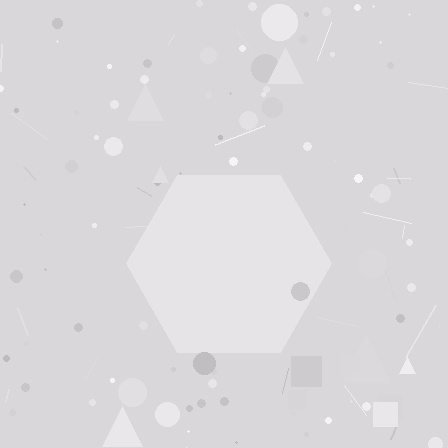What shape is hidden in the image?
A hexagon is hidden in the image.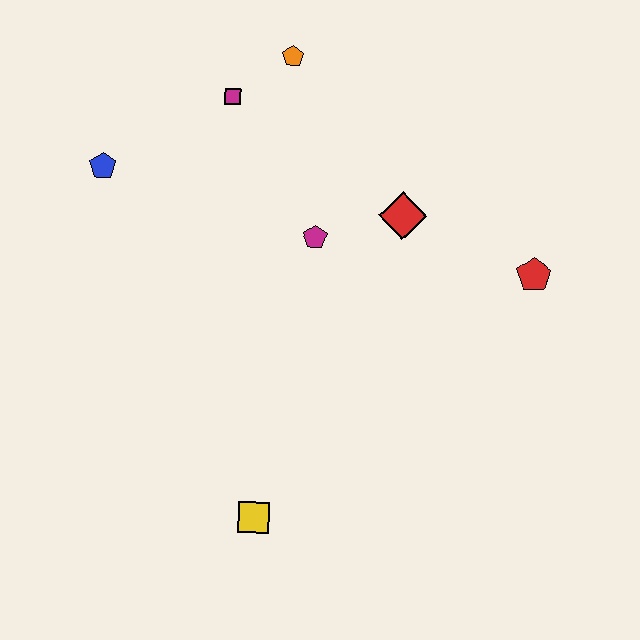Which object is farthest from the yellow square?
The orange pentagon is farthest from the yellow square.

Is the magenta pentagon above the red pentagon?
Yes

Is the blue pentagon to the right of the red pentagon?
No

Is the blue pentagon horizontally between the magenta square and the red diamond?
No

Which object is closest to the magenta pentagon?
The red diamond is closest to the magenta pentagon.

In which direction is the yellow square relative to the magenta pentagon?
The yellow square is below the magenta pentagon.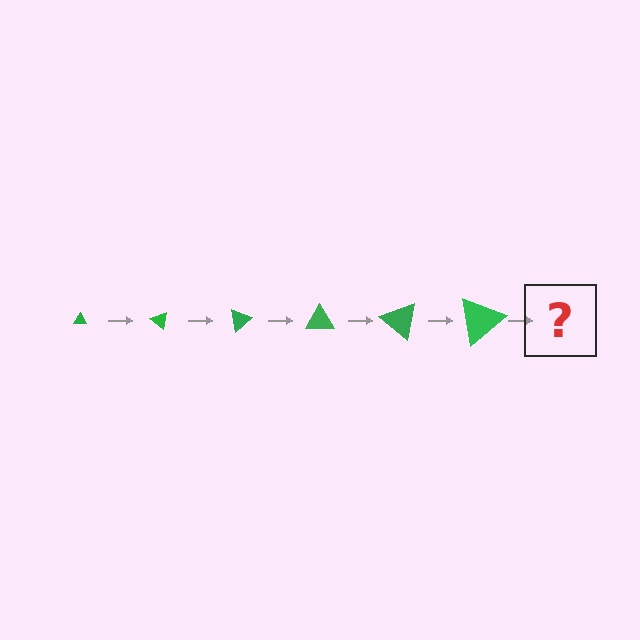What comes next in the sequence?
The next element should be a triangle, larger than the previous one and rotated 240 degrees from the start.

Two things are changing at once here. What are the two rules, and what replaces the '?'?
The two rules are that the triangle grows larger each step and it rotates 40 degrees each step. The '?' should be a triangle, larger than the previous one and rotated 240 degrees from the start.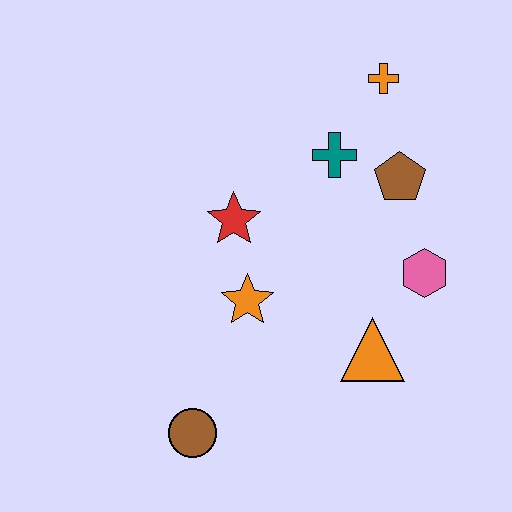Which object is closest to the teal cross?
The brown pentagon is closest to the teal cross.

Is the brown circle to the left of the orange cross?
Yes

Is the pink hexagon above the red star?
No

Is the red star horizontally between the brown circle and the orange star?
Yes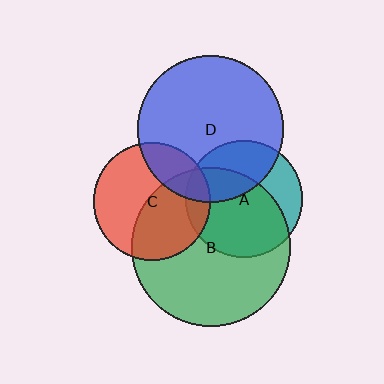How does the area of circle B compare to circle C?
Approximately 1.8 times.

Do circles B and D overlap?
Yes.